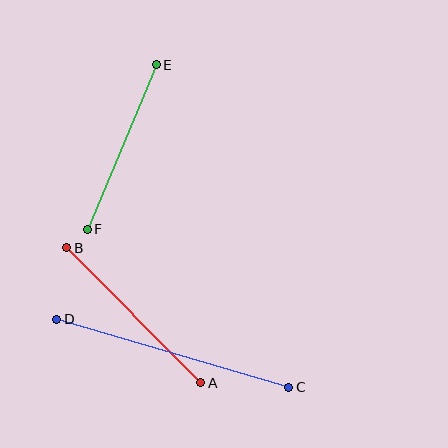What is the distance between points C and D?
The distance is approximately 242 pixels.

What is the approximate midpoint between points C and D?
The midpoint is at approximately (173, 353) pixels.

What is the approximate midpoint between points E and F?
The midpoint is at approximately (122, 147) pixels.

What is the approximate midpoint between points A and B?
The midpoint is at approximately (134, 315) pixels.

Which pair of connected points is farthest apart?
Points C and D are farthest apart.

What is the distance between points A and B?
The distance is approximately 191 pixels.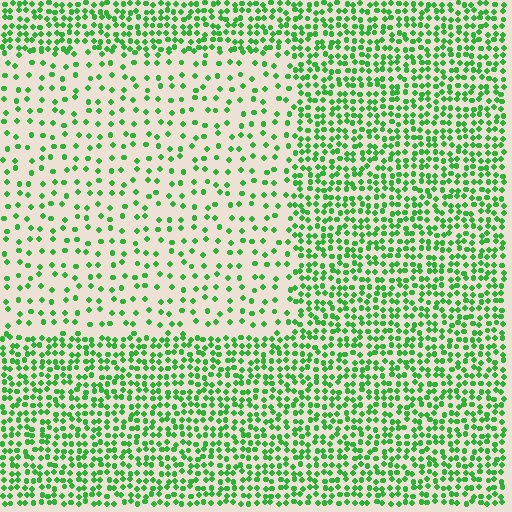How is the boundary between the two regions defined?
The boundary is defined by a change in element density (approximately 2.5x ratio). All elements are the same color, size, and shape.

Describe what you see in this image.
The image contains small green elements arranged at two different densities. A rectangle-shaped region is visible where the elements are less densely packed than the surrounding area.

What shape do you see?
I see a rectangle.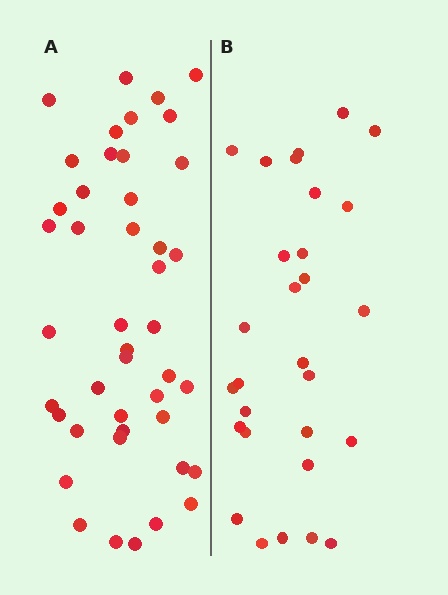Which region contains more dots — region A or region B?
Region A (the left region) has more dots.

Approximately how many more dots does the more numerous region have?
Region A has approximately 15 more dots than region B.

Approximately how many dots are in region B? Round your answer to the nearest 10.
About 30 dots. (The exact count is 29, which rounds to 30.)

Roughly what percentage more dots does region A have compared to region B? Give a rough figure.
About 50% more.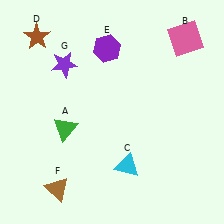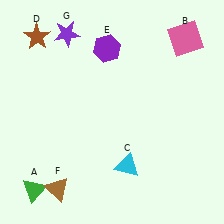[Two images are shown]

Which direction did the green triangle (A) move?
The green triangle (A) moved down.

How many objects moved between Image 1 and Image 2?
2 objects moved between the two images.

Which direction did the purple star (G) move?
The purple star (G) moved up.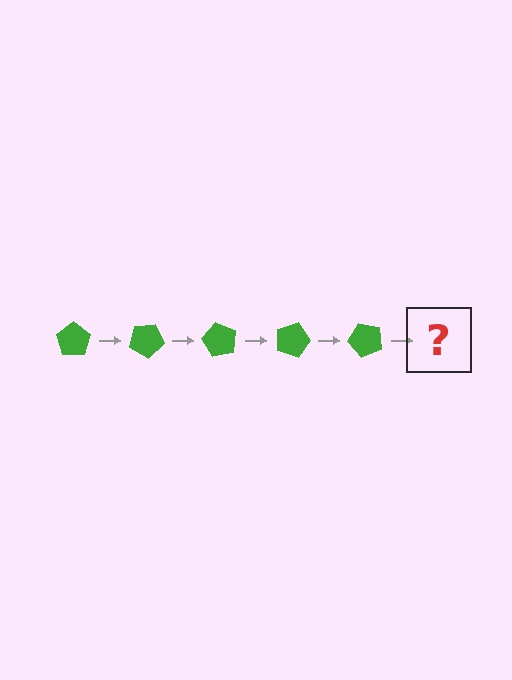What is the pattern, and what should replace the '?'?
The pattern is that the pentagon rotates 30 degrees each step. The '?' should be a green pentagon rotated 150 degrees.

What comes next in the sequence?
The next element should be a green pentagon rotated 150 degrees.